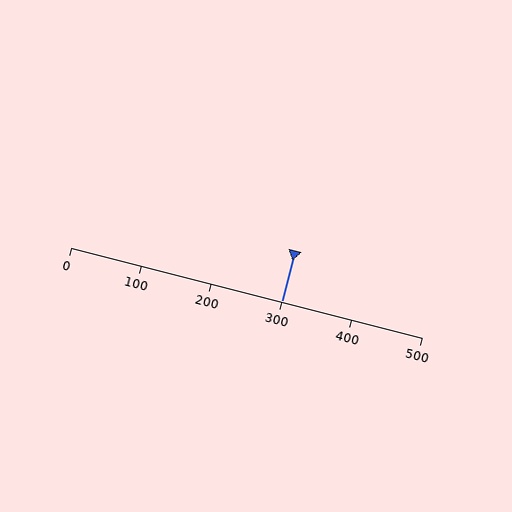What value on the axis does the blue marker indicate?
The marker indicates approximately 300.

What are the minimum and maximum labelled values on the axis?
The axis runs from 0 to 500.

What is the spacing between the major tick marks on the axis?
The major ticks are spaced 100 apart.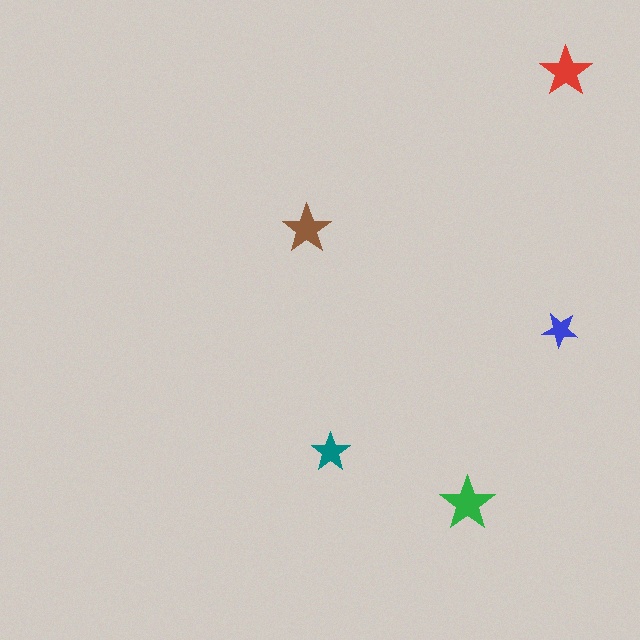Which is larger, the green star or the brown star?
The green one.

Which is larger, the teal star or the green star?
The green one.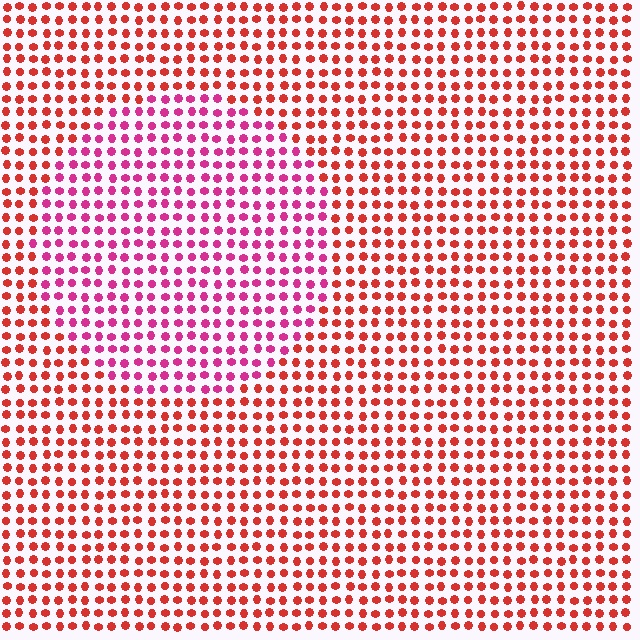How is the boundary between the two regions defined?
The boundary is defined purely by a slight shift in hue (about 37 degrees). Spacing, size, and orientation are identical on both sides.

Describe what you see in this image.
The image is filled with small red elements in a uniform arrangement. A circle-shaped region is visible where the elements are tinted to a slightly different hue, forming a subtle color boundary.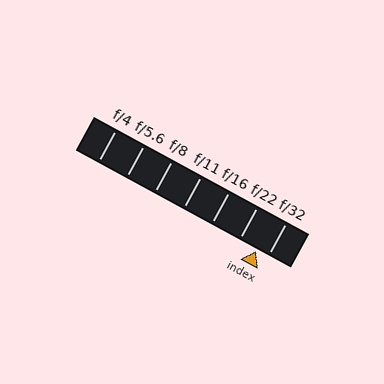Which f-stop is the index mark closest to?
The index mark is closest to f/32.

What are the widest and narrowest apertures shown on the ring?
The widest aperture shown is f/4 and the narrowest is f/32.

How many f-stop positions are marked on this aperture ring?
There are 7 f-stop positions marked.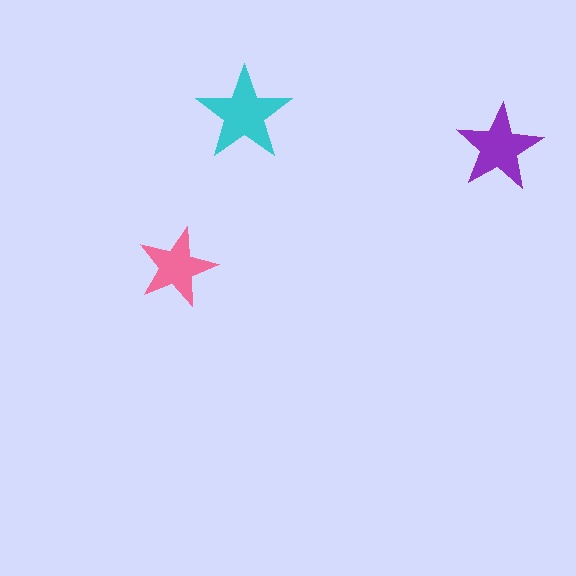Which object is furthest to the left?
The pink star is leftmost.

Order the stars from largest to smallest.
the cyan one, the purple one, the pink one.